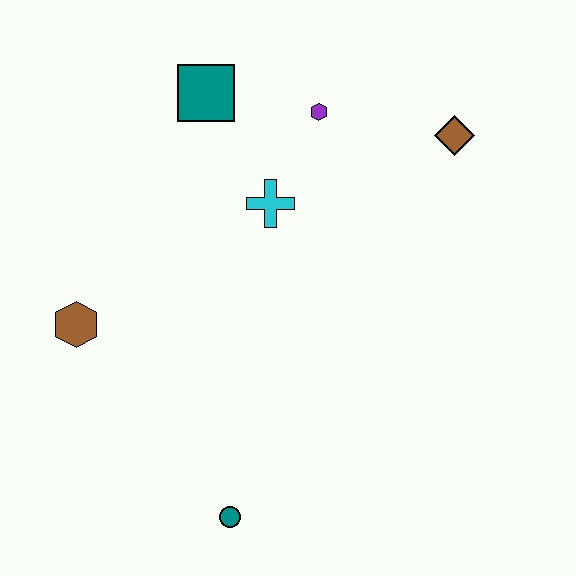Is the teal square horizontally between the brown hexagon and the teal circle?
Yes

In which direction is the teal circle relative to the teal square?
The teal circle is below the teal square.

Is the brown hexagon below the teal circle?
No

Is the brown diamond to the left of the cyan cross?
No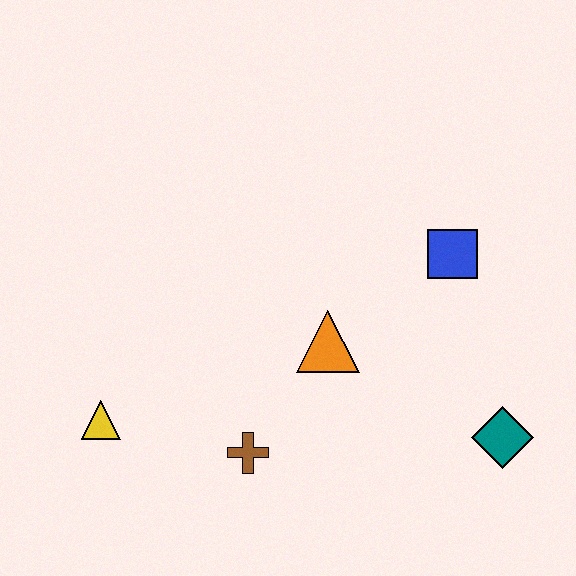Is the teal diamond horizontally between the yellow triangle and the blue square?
No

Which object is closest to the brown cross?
The orange triangle is closest to the brown cross.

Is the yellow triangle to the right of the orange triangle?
No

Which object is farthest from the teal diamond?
The yellow triangle is farthest from the teal diamond.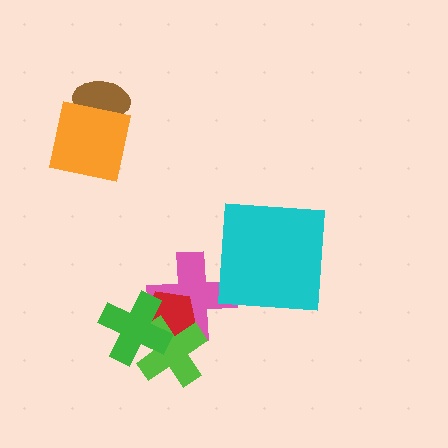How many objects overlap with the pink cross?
3 objects overlap with the pink cross.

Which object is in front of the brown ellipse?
The orange square is in front of the brown ellipse.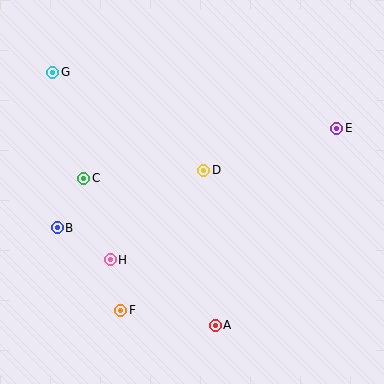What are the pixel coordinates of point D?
Point D is at (204, 170).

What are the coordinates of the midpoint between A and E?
The midpoint between A and E is at (276, 227).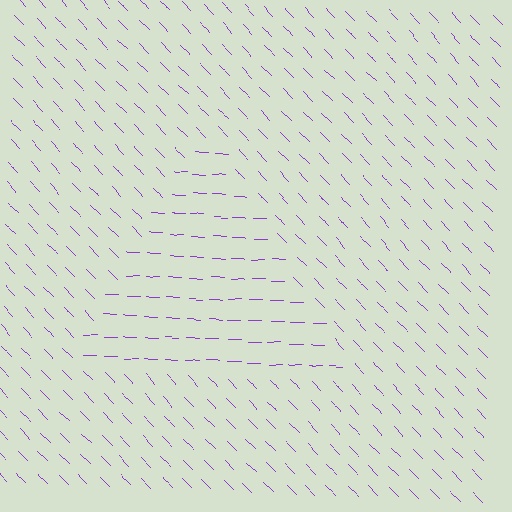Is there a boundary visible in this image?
Yes, there is a texture boundary formed by a change in line orientation.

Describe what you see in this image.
The image is filled with small purple line segments. A triangle region in the image has lines oriented differently from the surrounding lines, creating a visible texture boundary.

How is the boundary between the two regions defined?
The boundary is defined purely by a change in line orientation (approximately 45 degrees difference). All lines are the same color and thickness.